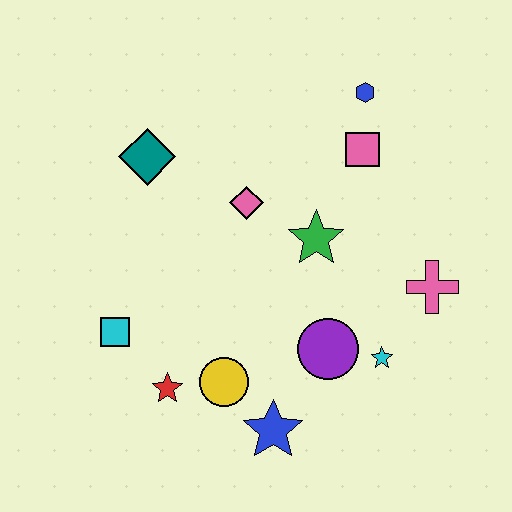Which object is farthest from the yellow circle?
The blue hexagon is farthest from the yellow circle.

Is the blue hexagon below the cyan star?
No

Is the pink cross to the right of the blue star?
Yes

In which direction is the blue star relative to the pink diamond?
The blue star is below the pink diamond.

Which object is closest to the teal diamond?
The pink diamond is closest to the teal diamond.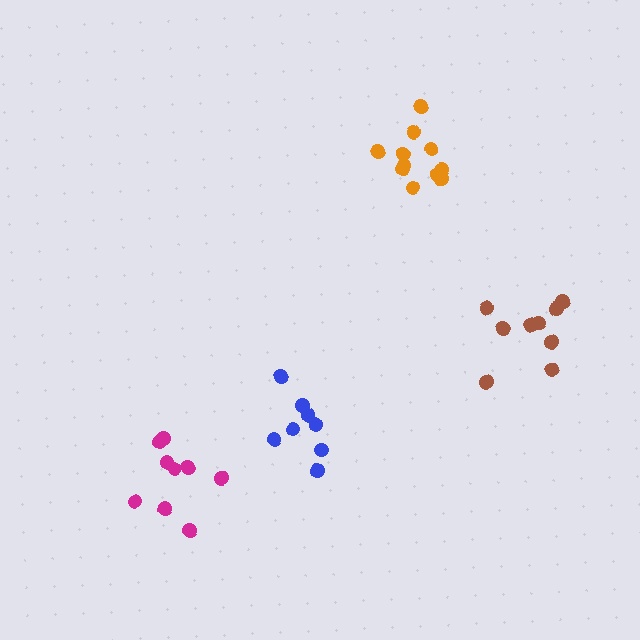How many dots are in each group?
Group 1: 10 dots, Group 2: 10 dots, Group 3: 11 dots, Group 4: 8 dots (39 total).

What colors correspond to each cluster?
The clusters are colored: brown, magenta, orange, blue.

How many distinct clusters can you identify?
There are 4 distinct clusters.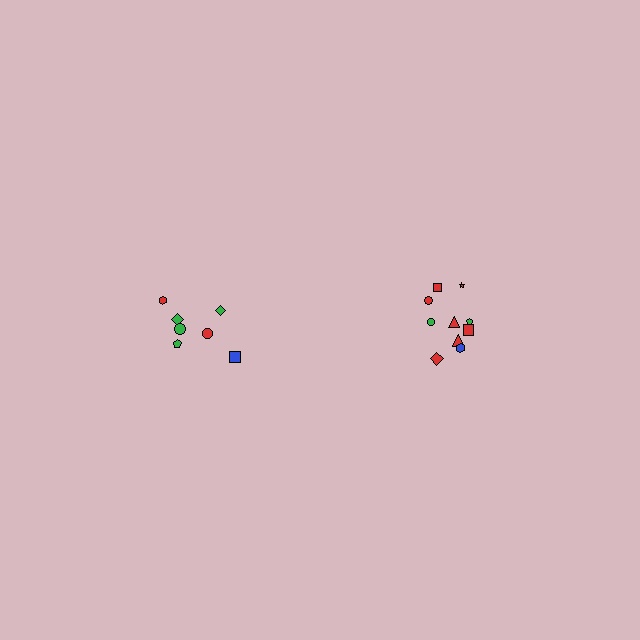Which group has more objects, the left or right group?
The right group.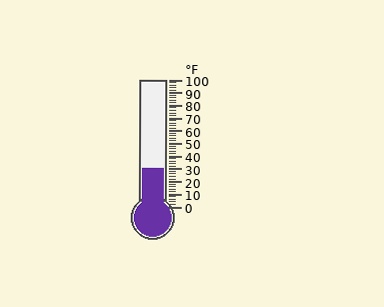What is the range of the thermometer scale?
The thermometer scale ranges from 0°F to 100°F.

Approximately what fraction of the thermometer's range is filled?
The thermometer is filled to approximately 30% of its range.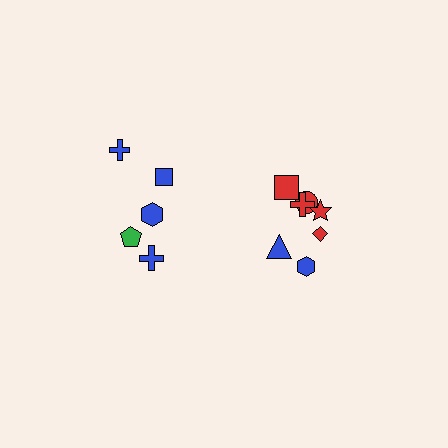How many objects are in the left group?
There are 5 objects.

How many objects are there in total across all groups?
There are 12 objects.